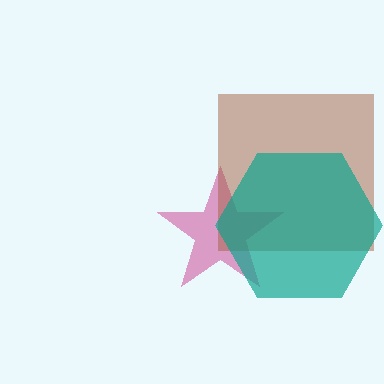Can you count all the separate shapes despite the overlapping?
Yes, there are 3 separate shapes.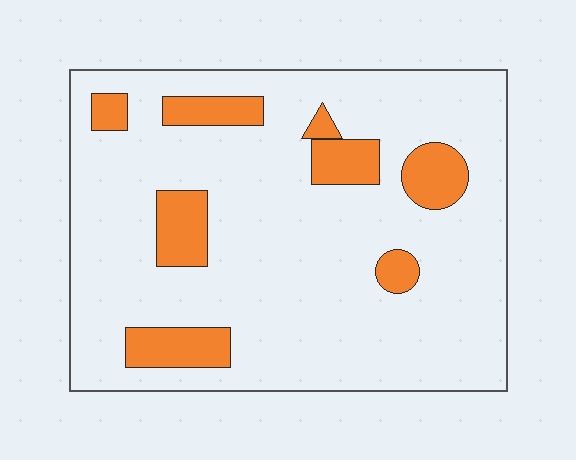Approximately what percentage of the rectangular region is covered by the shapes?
Approximately 15%.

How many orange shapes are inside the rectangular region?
8.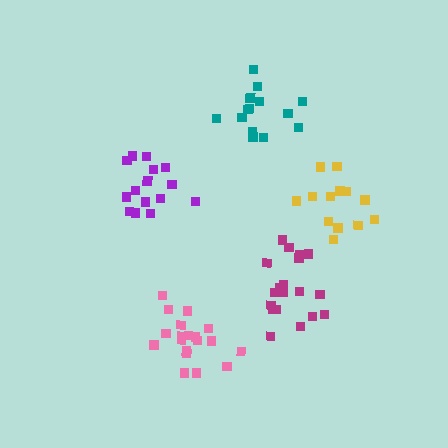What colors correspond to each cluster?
The clusters are colored: teal, magenta, pink, purple, yellow.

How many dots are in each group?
Group 1: 14 dots, Group 2: 19 dots, Group 3: 19 dots, Group 4: 15 dots, Group 5: 13 dots (80 total).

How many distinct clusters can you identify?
There are 5 distinct clusters.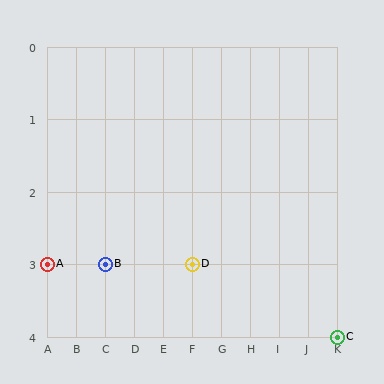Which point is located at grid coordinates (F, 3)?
Point D is at (F, 3).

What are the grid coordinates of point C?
Point C is at grid coordinates (K, 4).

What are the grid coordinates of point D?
Point D is at grid coordinates (F, 3).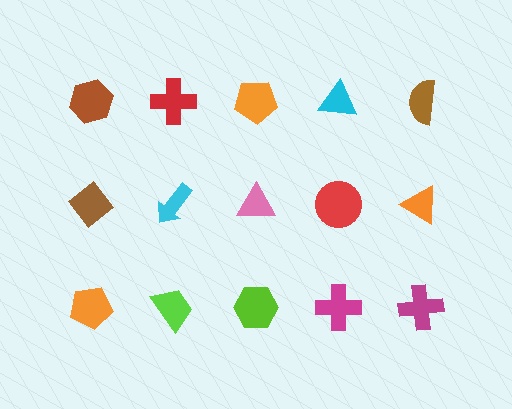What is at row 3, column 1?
An orange pentagon.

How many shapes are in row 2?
5 shapes.